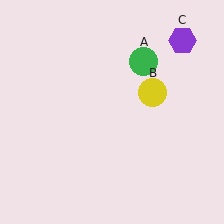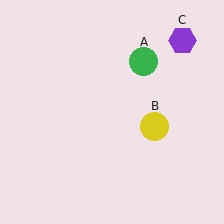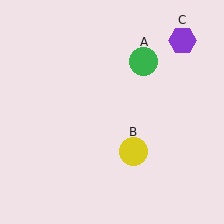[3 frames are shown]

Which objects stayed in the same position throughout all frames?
Green circle (object A) and purple hexagon (object C) remained stationary.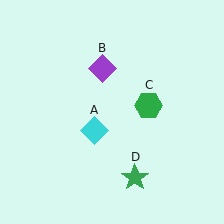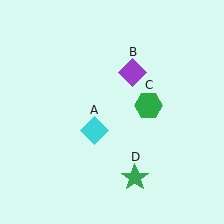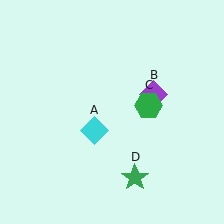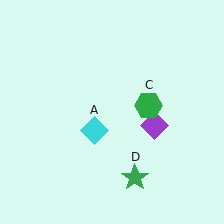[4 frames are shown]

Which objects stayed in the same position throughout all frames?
Cyan diamond (object A) and green hexagon (object C) and green star (object D) remained stationary.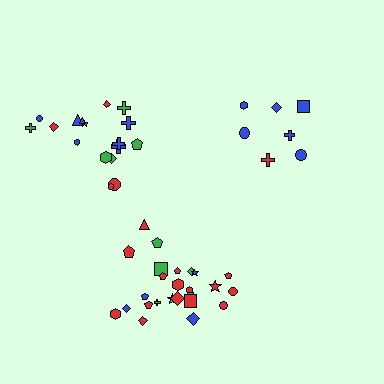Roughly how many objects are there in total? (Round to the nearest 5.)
Roughly 50 objects in total.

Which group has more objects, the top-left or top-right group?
The top-left group.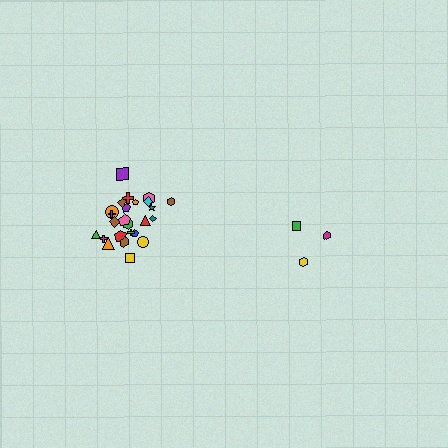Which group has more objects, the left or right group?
The left group.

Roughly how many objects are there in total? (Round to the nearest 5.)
Roughly 30 objects in total.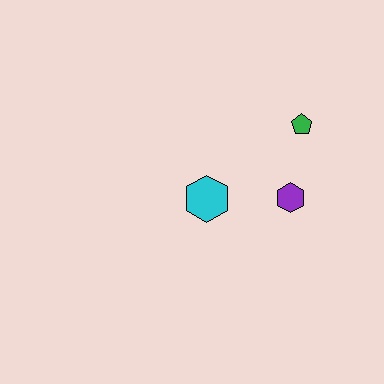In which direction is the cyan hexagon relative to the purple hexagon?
The cyan hexagon is to the left of the purple hexagon.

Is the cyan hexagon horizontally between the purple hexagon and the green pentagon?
No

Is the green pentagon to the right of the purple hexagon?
Yes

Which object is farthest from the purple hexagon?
The cyan hexagon is farthest from the purple hexagon.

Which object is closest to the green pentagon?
The purple hexagon is closest to the green pentagon.